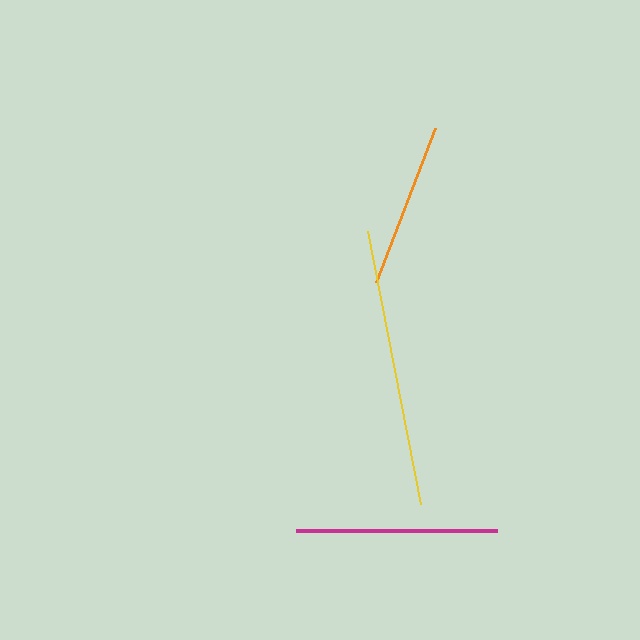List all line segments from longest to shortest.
From longest to shortest: yellow, magenta, orange.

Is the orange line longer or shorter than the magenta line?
The magenta line is longer than the orange line.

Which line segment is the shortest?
The orange line is the shortest at approximately 165 pixels.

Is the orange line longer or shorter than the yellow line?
The yellow line is longer than the orange line.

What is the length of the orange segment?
The orange segment is approximately 165 pixels long.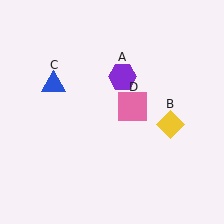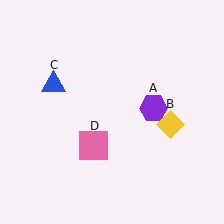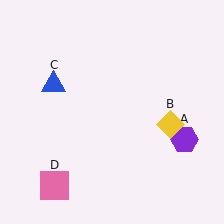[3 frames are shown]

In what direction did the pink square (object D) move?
The pink square (object D) moved down and to the left.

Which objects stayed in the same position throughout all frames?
Yellow diamond (object B) and blue triangle (object C) remained stationary.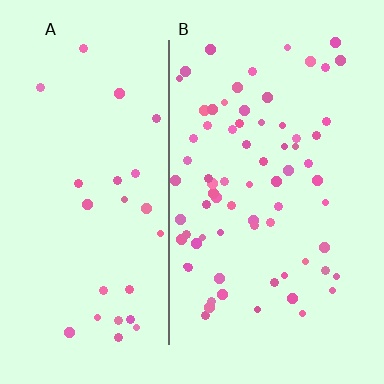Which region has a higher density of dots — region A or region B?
B (the right).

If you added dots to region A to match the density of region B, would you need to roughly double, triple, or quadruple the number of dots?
Approximately triple.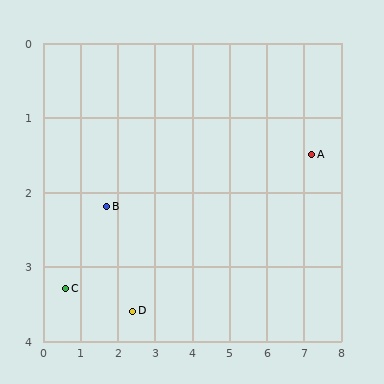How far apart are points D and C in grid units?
Points D and C are about 1.8 grid units apart.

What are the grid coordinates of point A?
Point A is at approximately (7.2, 1.5).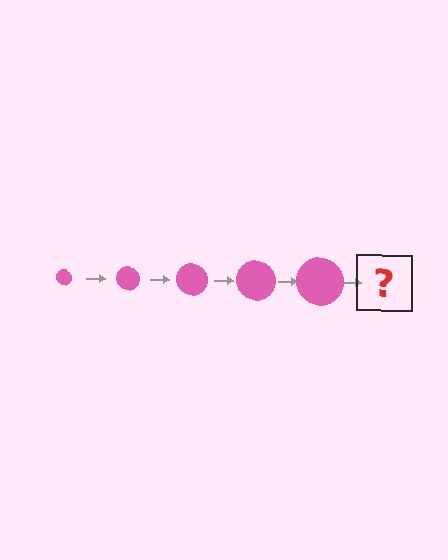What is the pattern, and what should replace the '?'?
The pattern is that the circle gets progressively larger each step. The '?' should be a pink circle, larger than the previous one.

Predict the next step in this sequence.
The next step is a pink circle, larger than the previous one.